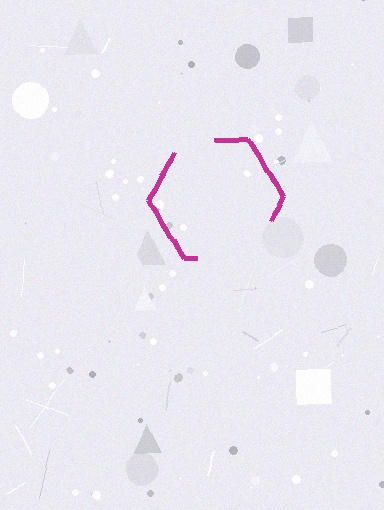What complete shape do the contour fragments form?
The contour fragments form a hexagon.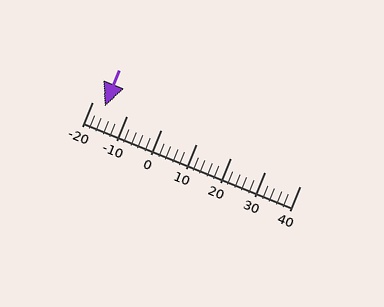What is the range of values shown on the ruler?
The ruler shows values from -20 to 40.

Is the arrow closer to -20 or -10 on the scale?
The arrow is closer to -20.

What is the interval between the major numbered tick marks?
The major tick marks are spaced 10 units apart.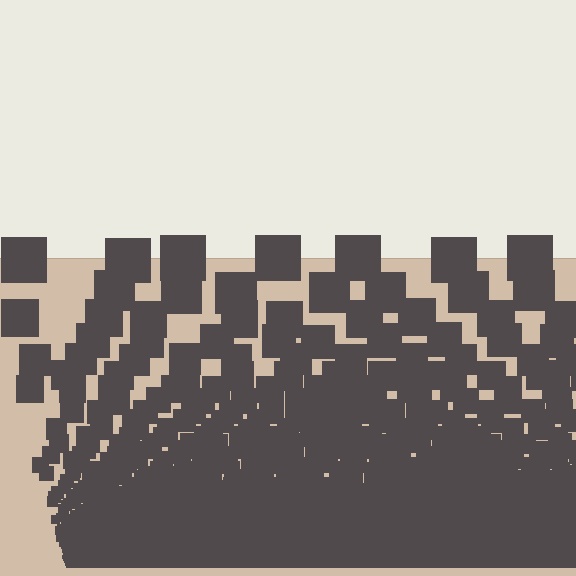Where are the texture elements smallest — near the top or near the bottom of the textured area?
Near the bottom.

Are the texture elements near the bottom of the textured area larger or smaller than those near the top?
Smaller. The gradient is inverted — elements near the bottom are smaller and denser.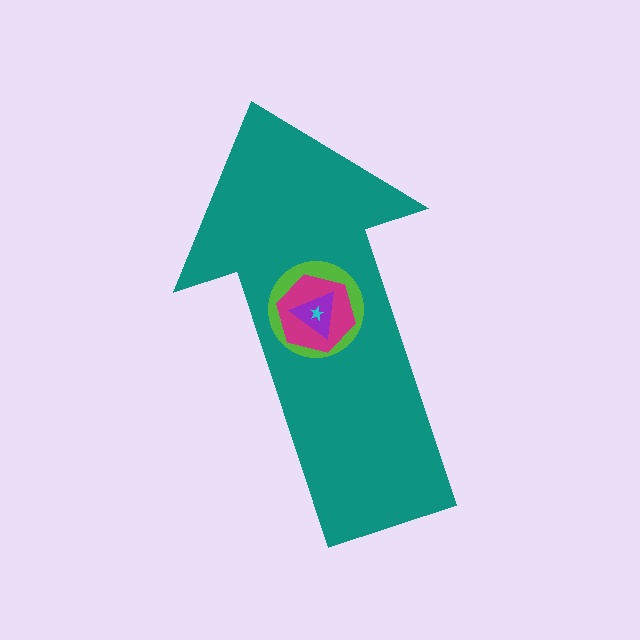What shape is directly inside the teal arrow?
The lime circle.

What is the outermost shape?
The teal arrow.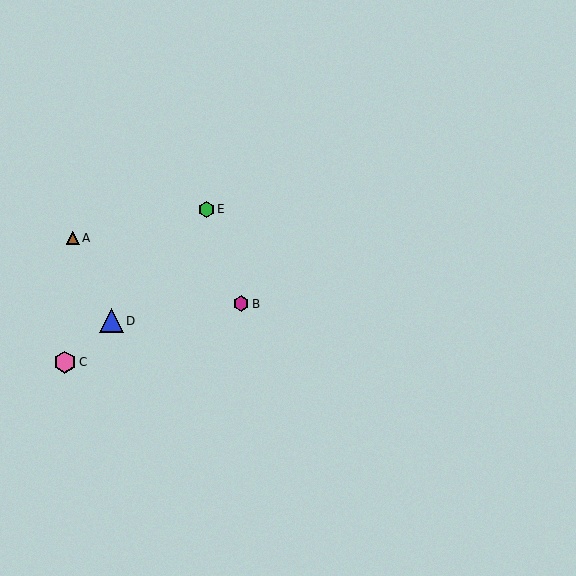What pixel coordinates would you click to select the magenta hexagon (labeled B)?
Click at (241, 304) to select the magenta hexagon B.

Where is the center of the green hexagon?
The center of the green hexagon is at (206, 209).